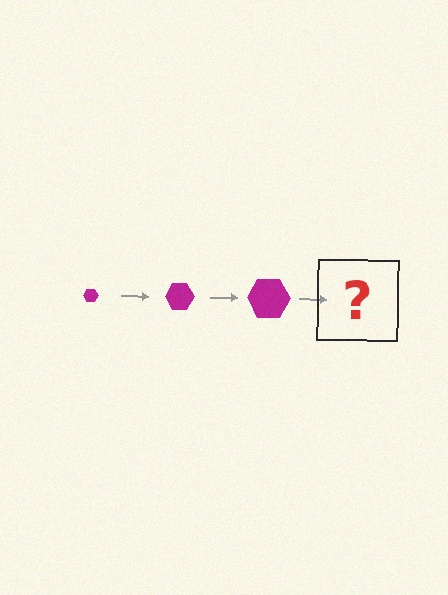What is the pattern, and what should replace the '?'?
The pattern is that the hexagon gets progressively larger each step. The '?' should be a magenta hexagon, larger than the previous one.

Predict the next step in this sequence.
The next step is a magenta hexagon, larger than the previous one.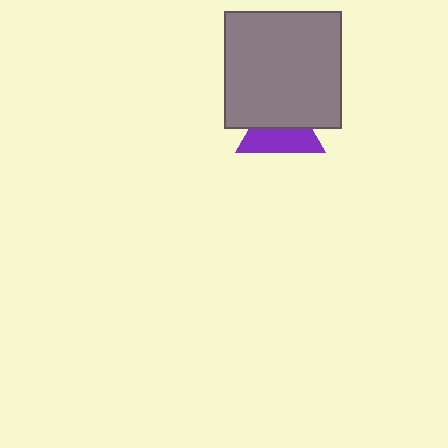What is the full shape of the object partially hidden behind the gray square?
The partially hidden object is a purple triangle.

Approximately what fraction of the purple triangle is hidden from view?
Roughly 48% of the purple triangle is hidden behind the gray square.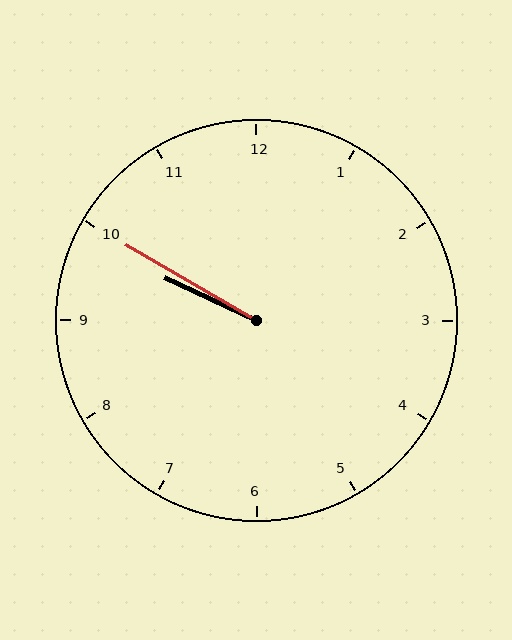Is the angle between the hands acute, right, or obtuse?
It is acute.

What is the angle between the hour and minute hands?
Approximately 5 degrees.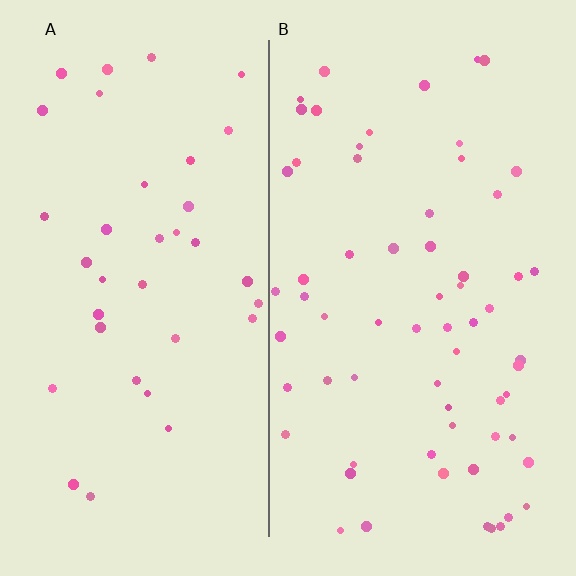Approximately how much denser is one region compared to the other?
Approximately 1.8× — region B over region A.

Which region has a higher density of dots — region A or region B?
B (the right).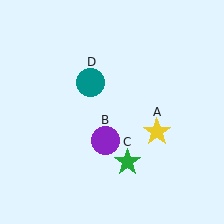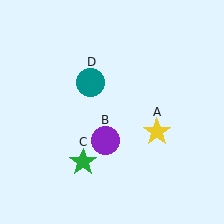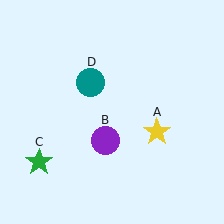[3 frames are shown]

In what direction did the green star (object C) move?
The green star (object C) moved left.